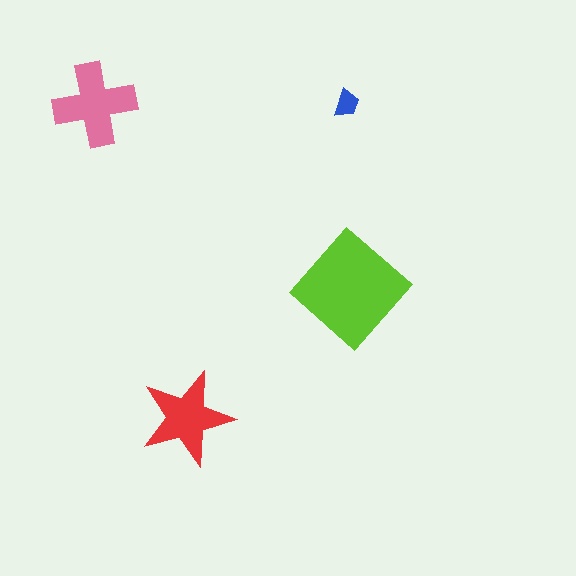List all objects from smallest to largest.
The blue trapezoid, the red star, the pink cross, the lime diamond.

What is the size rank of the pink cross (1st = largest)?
2nd.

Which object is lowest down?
The red star is bottommost.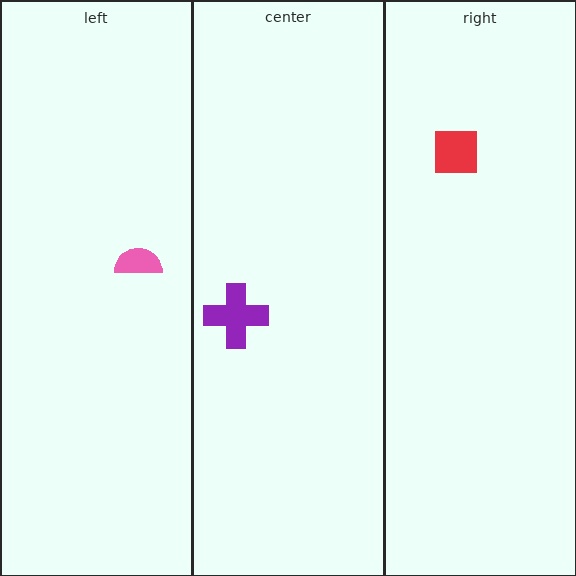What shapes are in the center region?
The purple cross.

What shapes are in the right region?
The red square.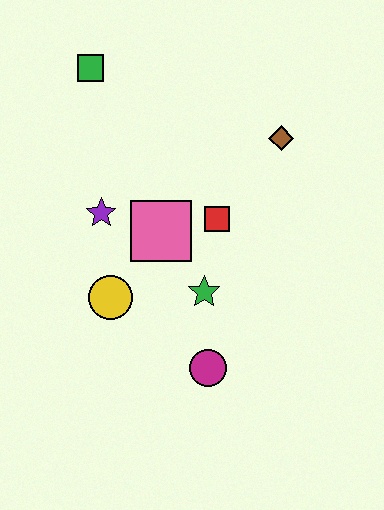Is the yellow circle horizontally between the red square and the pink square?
No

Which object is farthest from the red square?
The green square is farthest from the red square.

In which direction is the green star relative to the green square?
The green star is below the green square.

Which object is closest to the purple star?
The pink square is closest to the purple star.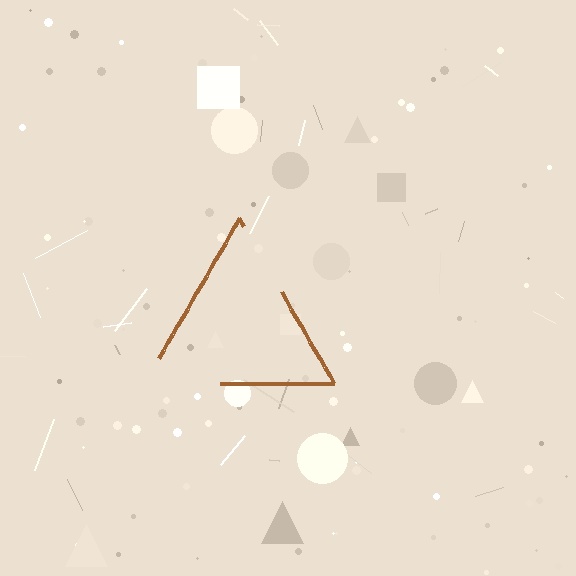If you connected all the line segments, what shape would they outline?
They would outline a triangle.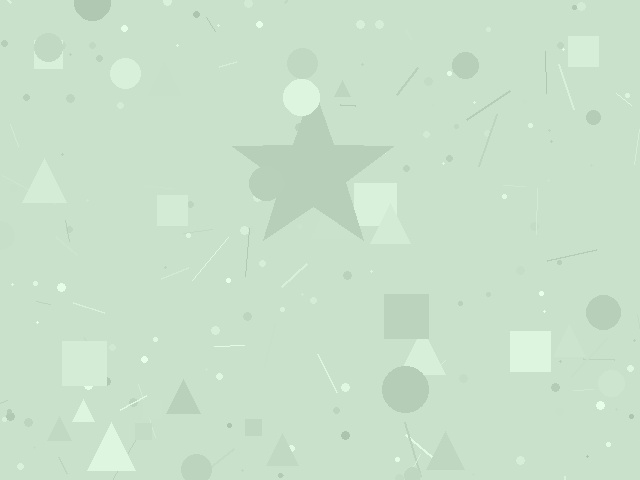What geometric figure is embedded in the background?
A star is embedded in the background.